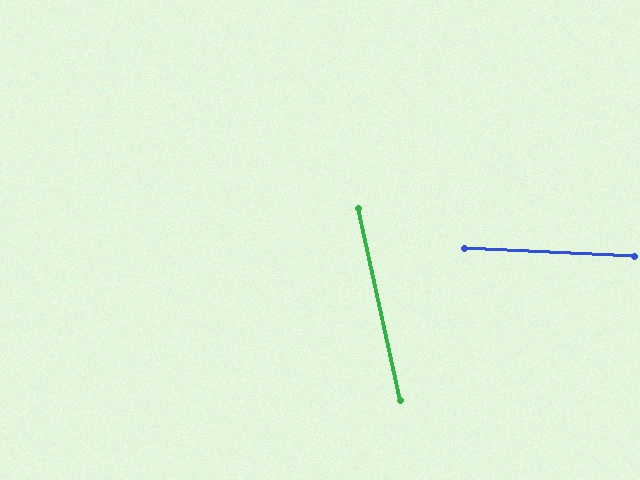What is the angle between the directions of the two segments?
Approximately 75 degrees.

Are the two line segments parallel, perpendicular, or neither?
Neither parallel nor perpendicular — they differ by about 75°.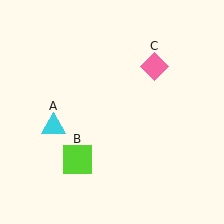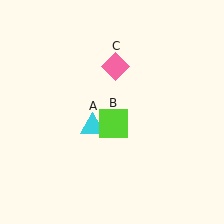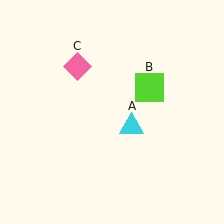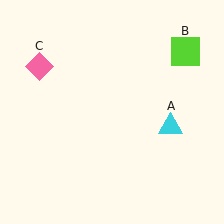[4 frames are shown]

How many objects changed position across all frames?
3 objects changed position: cyan triangle (object A), lime square (object B), pink diamond (object C).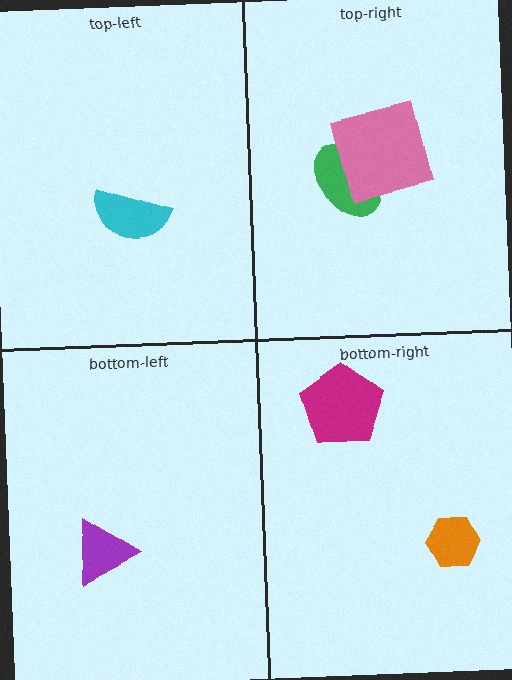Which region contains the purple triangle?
The bottom-left region.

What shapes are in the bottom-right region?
The orange hexagon, the magenta pentagon.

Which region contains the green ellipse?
The top-right region.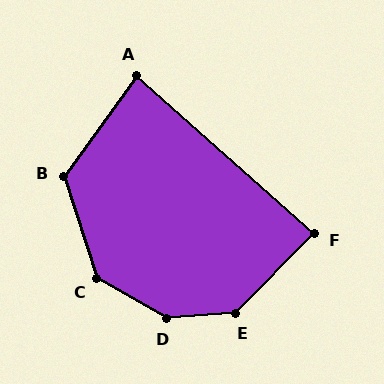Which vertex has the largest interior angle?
D, at approximately 146 degrees.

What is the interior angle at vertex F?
Approximately 87 degrees (approximately right).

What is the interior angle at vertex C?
Approximately 137 degrees (obtuse).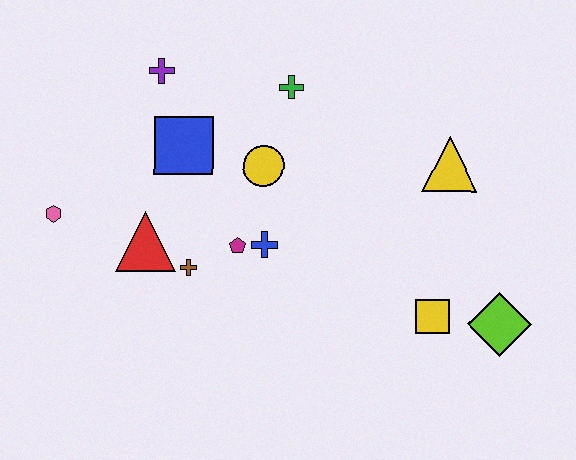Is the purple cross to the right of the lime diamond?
No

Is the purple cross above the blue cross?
Yes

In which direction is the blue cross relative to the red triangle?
The blue cross is to the right of the red triangle.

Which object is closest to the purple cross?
The blue square is closest to the purple cross.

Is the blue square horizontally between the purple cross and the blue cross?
Yes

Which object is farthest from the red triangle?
The lime diamond is farthest from the red triangle.